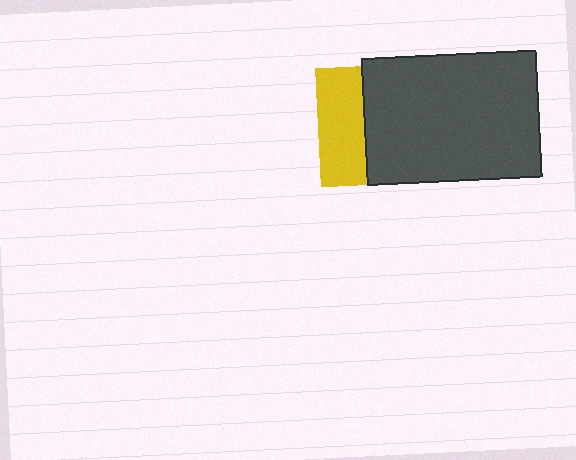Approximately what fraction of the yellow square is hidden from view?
Roughly 61% of the yellow square is hidden behind the dark gray rectangle.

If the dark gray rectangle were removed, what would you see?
You would see the complete yellow square.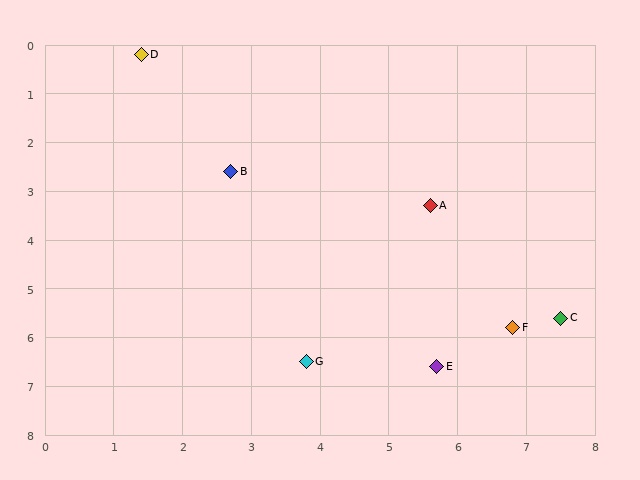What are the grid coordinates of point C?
Point C is at approximately (7.5, 5.6).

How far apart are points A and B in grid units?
Points A and B are about 3.0 grid units apart.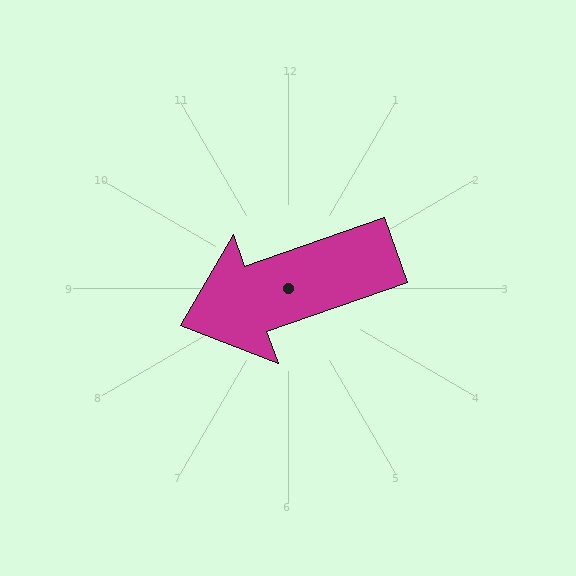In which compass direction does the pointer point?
West.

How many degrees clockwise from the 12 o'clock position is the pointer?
Approximately 251 degrees.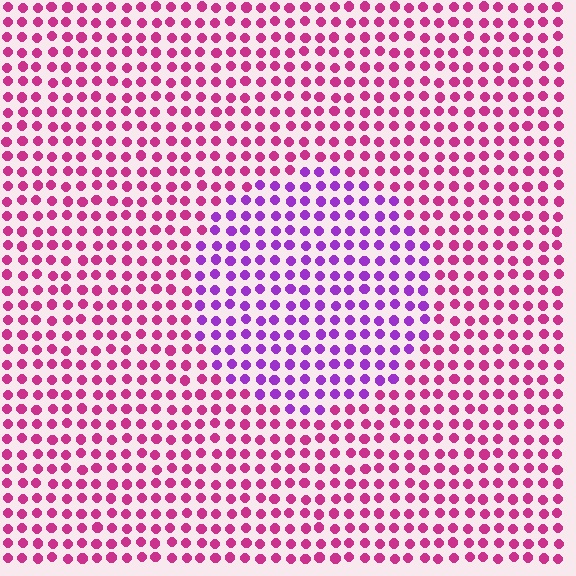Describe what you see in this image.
The image is filled with small magenta elements in a uniform arrangement. A circle-shaped region is visible where the elements are tinted to a slightly different hue, forming a subtle color boundary.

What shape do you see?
I see a circle.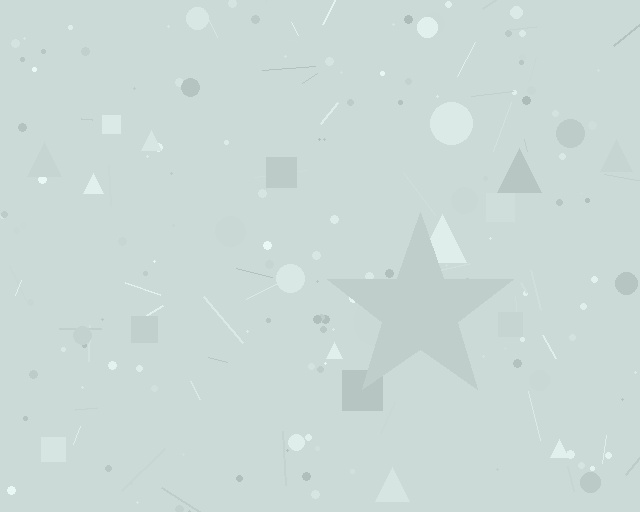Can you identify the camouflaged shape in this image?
The camouflaged shape is a star.